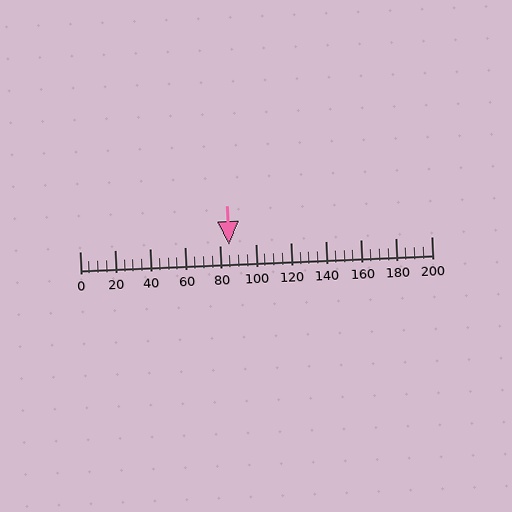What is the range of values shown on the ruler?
The ruler shows values from 0 to 200.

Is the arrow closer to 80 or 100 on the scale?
The arrow is closer to 80.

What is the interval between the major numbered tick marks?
The major tick marks are spaced 20 units apart.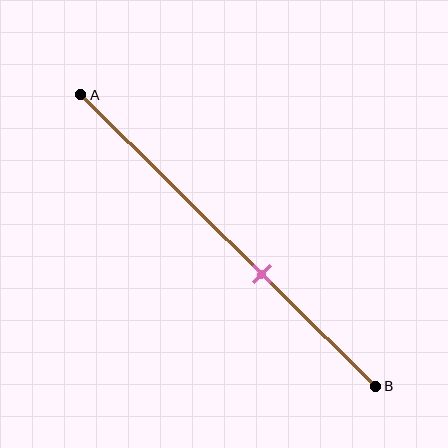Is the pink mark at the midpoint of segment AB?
No, the mark is at about 60% from A, not at the 50% midpoint.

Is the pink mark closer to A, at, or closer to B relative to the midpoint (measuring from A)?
The pink mark is closer to point B than the midpoint of segment AB.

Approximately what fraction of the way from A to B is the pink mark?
The pink mark is approximately 60% of the way from A to B.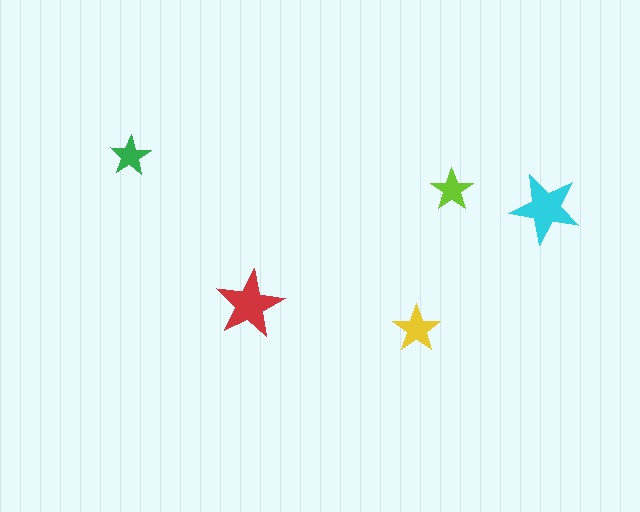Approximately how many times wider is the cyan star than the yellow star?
About 1.5 times wider.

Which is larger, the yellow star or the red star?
The red one.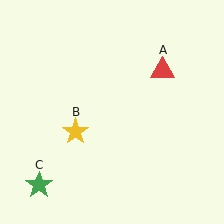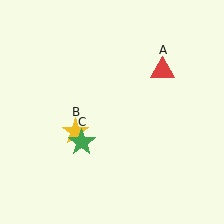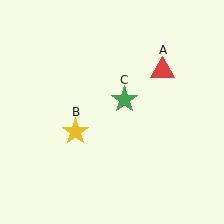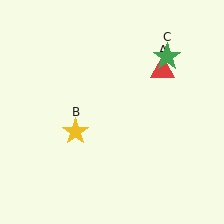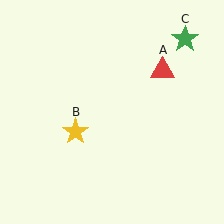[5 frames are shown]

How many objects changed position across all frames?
1 object changed position: green star (object C).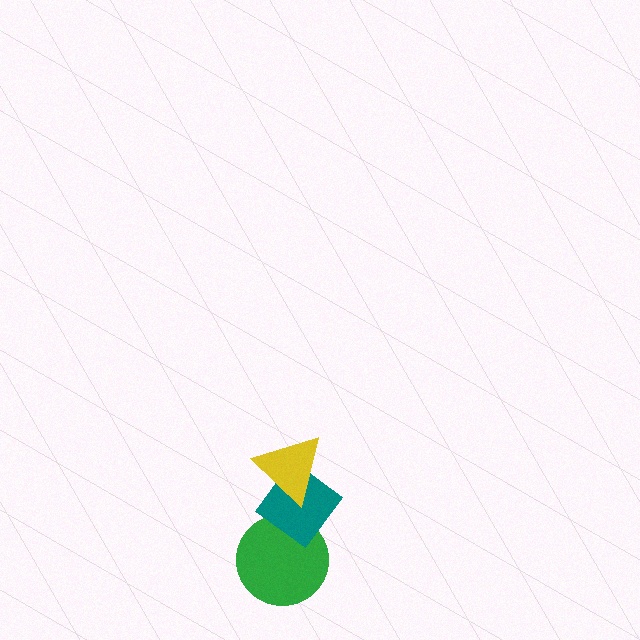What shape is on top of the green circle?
The teal diamond is on top of the green circle.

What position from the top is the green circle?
The green circle is 3rd from the top.